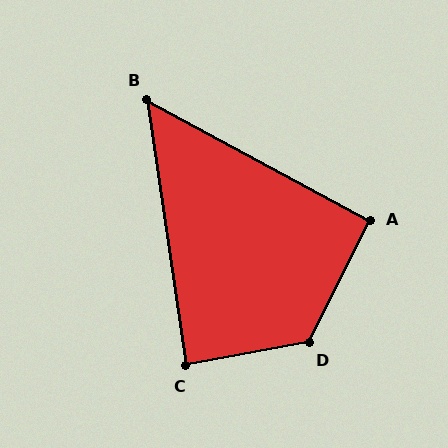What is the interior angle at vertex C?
Approximately 88 degrees (approximately right).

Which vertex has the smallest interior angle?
B, at approximately 53 degrees.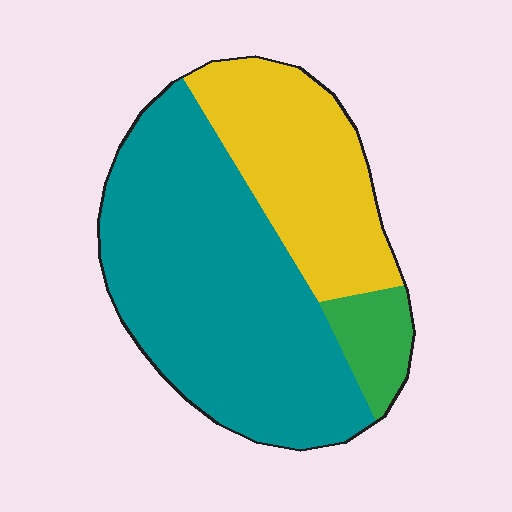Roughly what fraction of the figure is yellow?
Yellow takes up about one third (1/3) of the figure.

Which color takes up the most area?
Teal, at roughly 60%.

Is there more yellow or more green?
Yellow.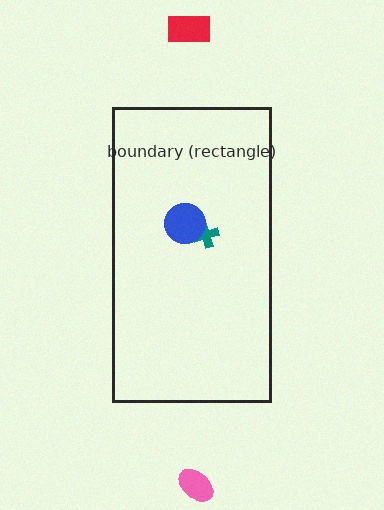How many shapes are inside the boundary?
2 inside, 2 outside.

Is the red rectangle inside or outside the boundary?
Outside.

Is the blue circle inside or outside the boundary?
Inside.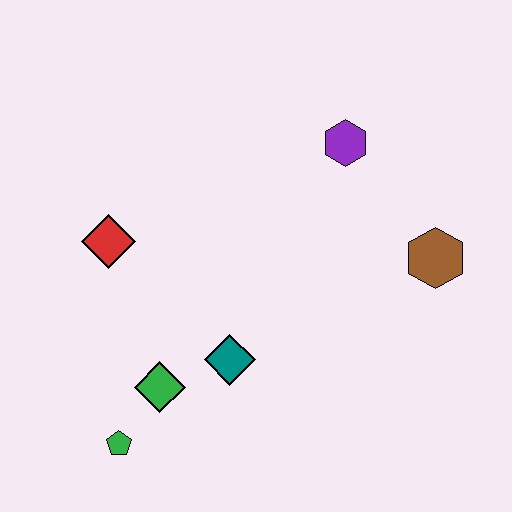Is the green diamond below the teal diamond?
Yes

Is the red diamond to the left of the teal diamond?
Yes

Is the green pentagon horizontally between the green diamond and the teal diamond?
No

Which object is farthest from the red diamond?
The brown hexagon is farthest from the red diamond.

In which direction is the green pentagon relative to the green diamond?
The green pentagon is below the green diamond.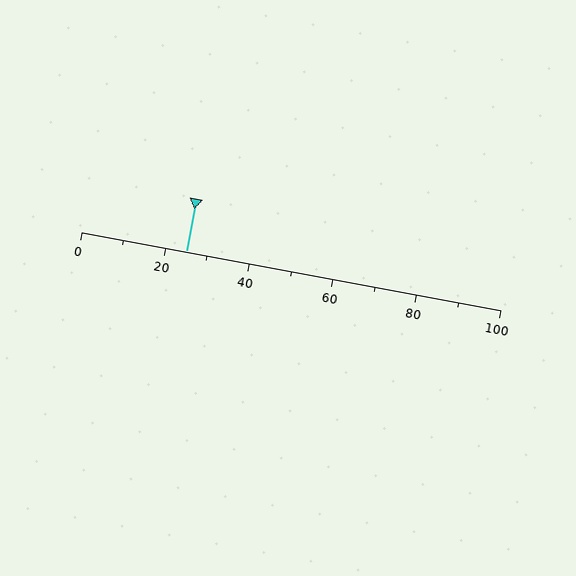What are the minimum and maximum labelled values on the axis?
The axis runs from 0 to 100.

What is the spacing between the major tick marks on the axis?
The major ticks are spaced 20 apart.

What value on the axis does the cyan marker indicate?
The marker indicates approximately 25.